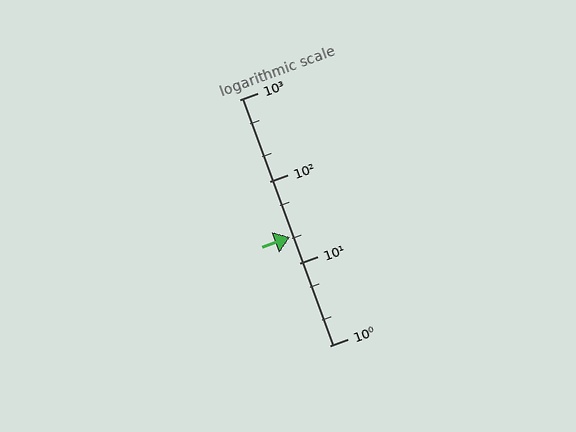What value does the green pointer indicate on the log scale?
The pointer indicates approximately 21.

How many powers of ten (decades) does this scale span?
The scale spans 3 decades, from 1 to 1000.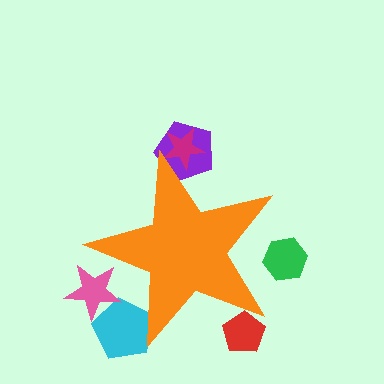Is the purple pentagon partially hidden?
Yes, the purple pentagon is partially hidden behind the orange star.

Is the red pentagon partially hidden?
Yes, the red pentagon is partially hidden behind the orange star.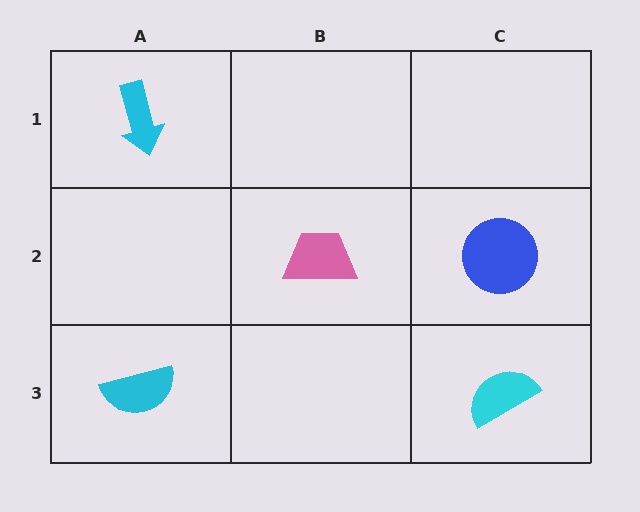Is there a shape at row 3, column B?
No, that cell is empty.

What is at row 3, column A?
A cyan semicircle.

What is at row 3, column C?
A cyan semicircle.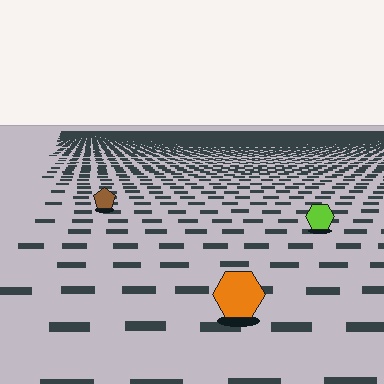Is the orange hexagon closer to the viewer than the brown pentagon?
Yes. The orange hexagon is closer — you can tell from the texture gradient: the ground texture is coarser near it.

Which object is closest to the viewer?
The orange hexagon is closest. The texture marks near it are larger and more spread out.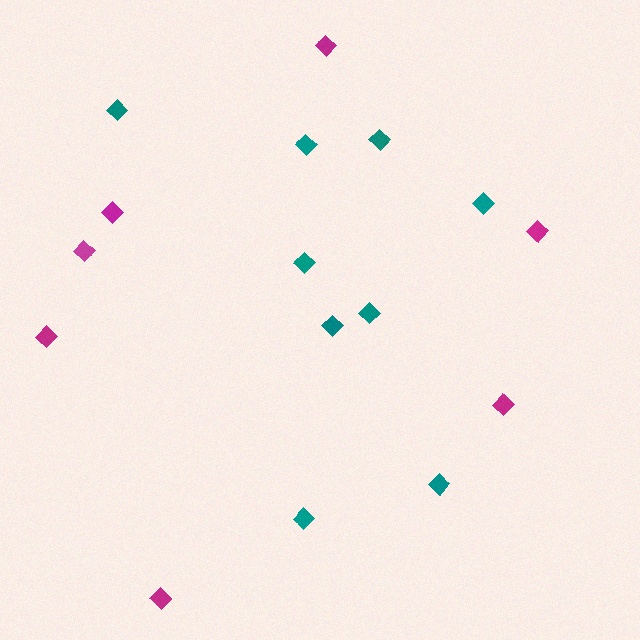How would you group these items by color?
There are 2 groups: one group of teal diamonds (9) and one group of magenta diamonds (7).